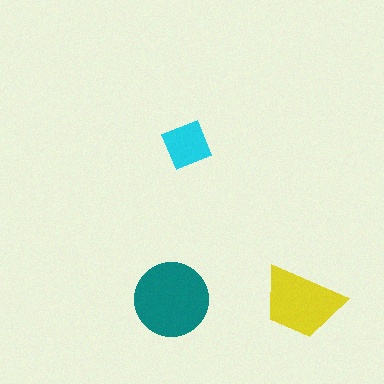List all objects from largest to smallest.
The teal circle, the yellow trapezoid, the cyan diamond.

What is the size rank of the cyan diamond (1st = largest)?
3rd.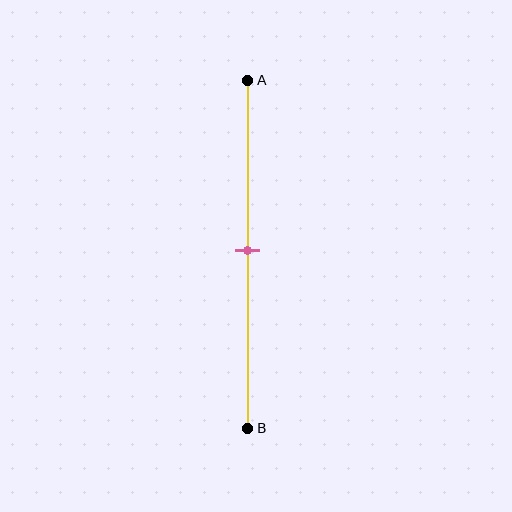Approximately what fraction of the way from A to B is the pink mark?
The pink mark is approximately 50% of the way from A to B.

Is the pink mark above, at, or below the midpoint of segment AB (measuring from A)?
The pink mark is approximately at the midpoint of segment AB.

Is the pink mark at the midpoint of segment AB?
Yes, the mark is approximately at the midpoint.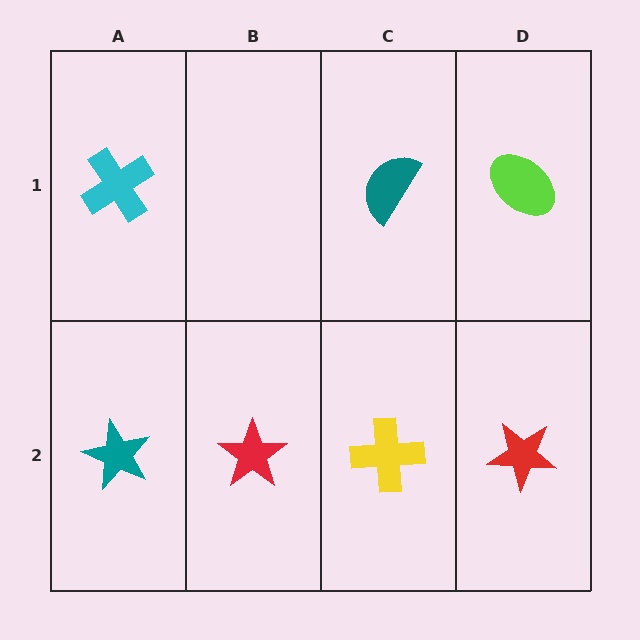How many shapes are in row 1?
3 shapes.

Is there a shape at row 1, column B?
No, that cell is empty.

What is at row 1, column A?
A cyan cross.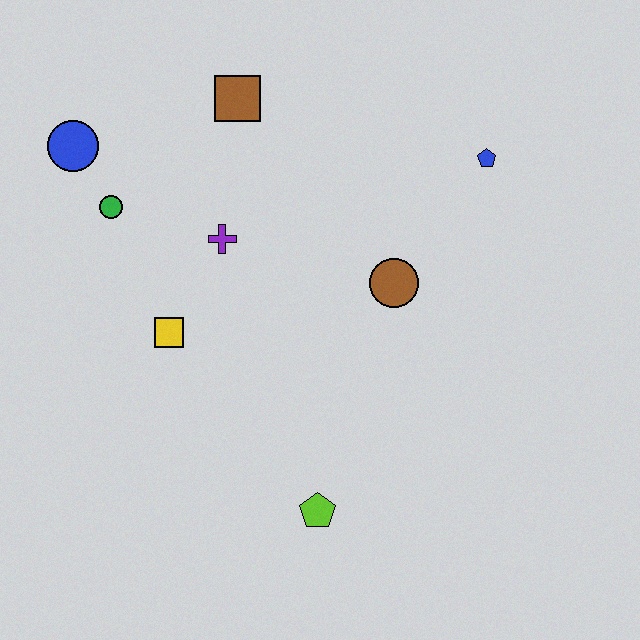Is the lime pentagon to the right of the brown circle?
No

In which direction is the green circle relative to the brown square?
The green circle is to the left of the brown square.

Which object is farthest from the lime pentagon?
The blue circle is farthest from the lime pentagon.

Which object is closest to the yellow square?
The purple cross is closest to the yellow square.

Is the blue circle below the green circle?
No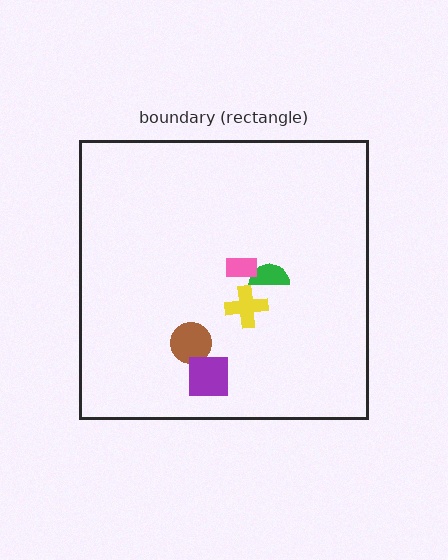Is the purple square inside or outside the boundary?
Inside.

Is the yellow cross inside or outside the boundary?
Inside.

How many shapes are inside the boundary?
5 inside, 0 outside.